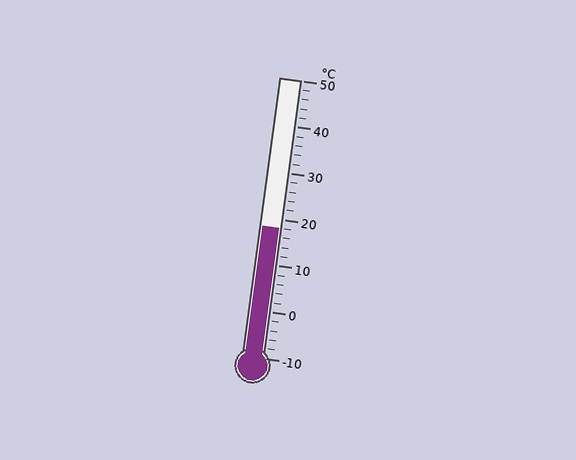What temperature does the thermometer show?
The thermometer shows approximately 18°C.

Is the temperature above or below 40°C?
The temperature is below 40°C.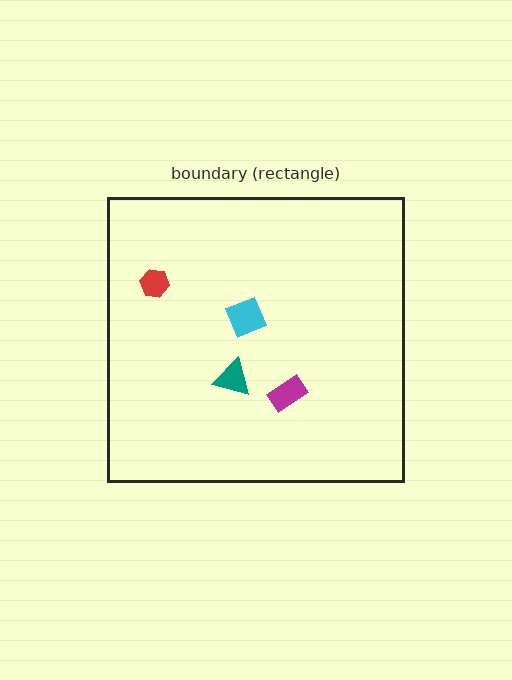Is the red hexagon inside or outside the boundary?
Inside.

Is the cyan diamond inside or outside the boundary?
Inside.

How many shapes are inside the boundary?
4 inside, 0 outside.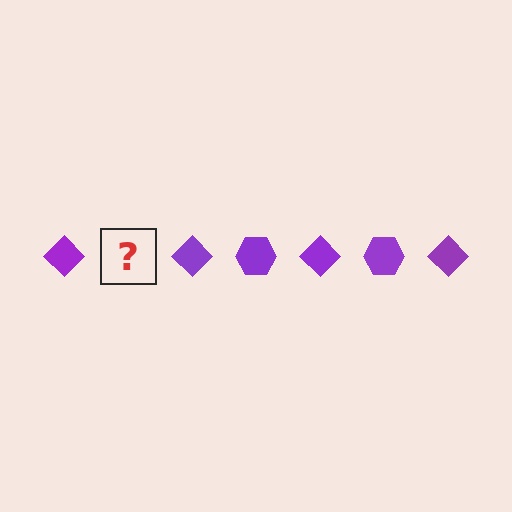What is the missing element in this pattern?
The missing element is a purple hexagon.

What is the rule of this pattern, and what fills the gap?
The rule is that the pattern cycles through diamond, hexagon shapes in purple. The gap should be filled with a purple hexagon.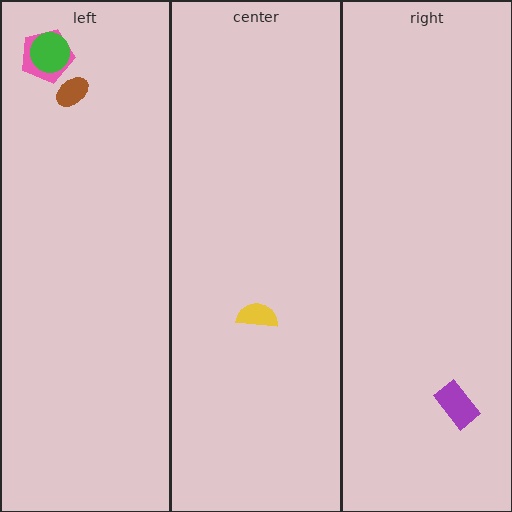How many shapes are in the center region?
1.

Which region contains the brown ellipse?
The left region.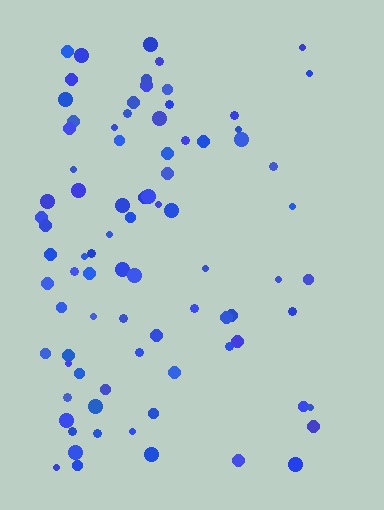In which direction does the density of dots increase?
From right to left, with the left side densest.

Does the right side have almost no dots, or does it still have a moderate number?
Still a moderate number, just noticeably fewer than the left.